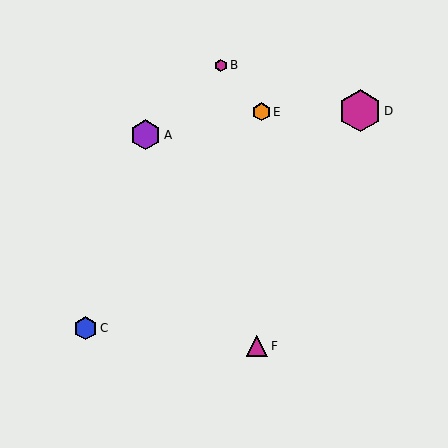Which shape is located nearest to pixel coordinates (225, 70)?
The magenta hexagon (labeled B) at (221, 65) is nearest to that location.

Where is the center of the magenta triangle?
The center of the magenta triangle is at (257, 346).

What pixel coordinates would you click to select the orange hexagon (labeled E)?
Click at (261, 112) to select the orange hexagon E.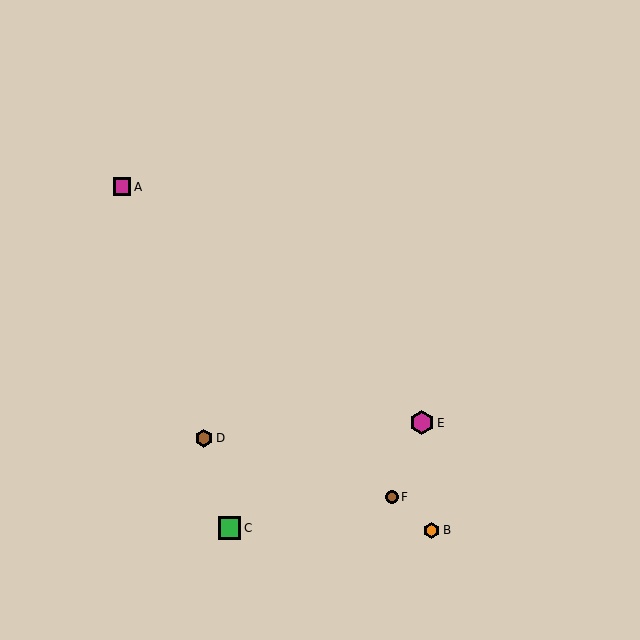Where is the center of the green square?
The center of the green square is at (230, 528).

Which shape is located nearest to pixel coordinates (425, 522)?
The orange hexagon (labeled B) at (431, 530) is nearest to that location.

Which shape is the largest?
The magenta hexagon (labeled E) is the largest.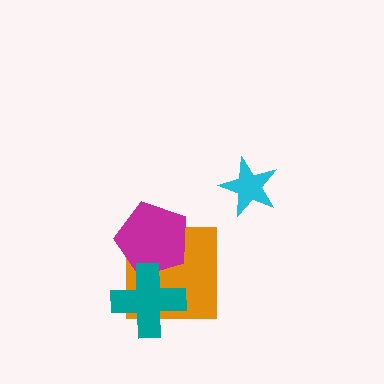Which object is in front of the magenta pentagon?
The teal cross is in front of the magenta pentagon.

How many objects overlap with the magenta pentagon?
2 objects overlap with the magenta pentagon.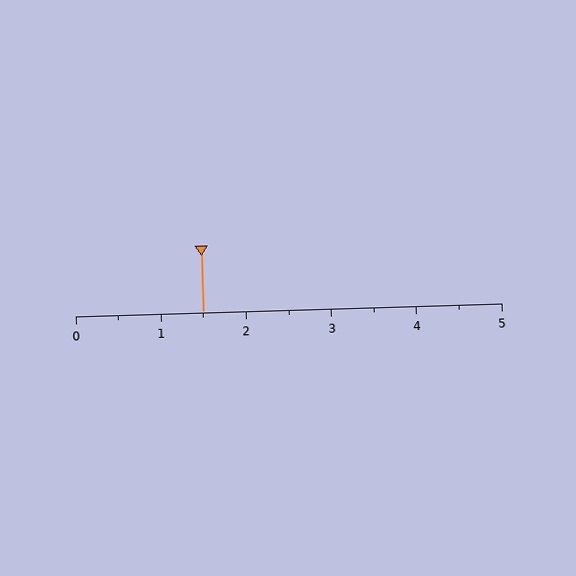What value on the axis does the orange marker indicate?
The marker indicates approximately 1.5.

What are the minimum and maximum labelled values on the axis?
The axis runs from 0 to 5.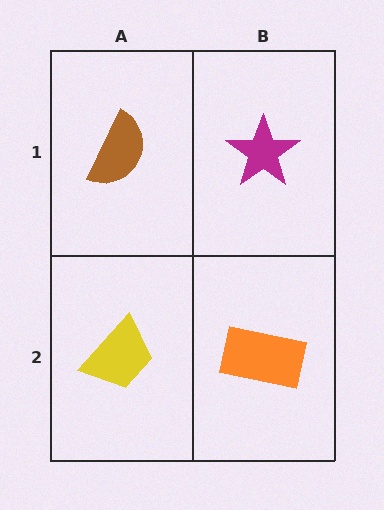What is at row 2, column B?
An orange rectangle.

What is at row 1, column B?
A magenta star.